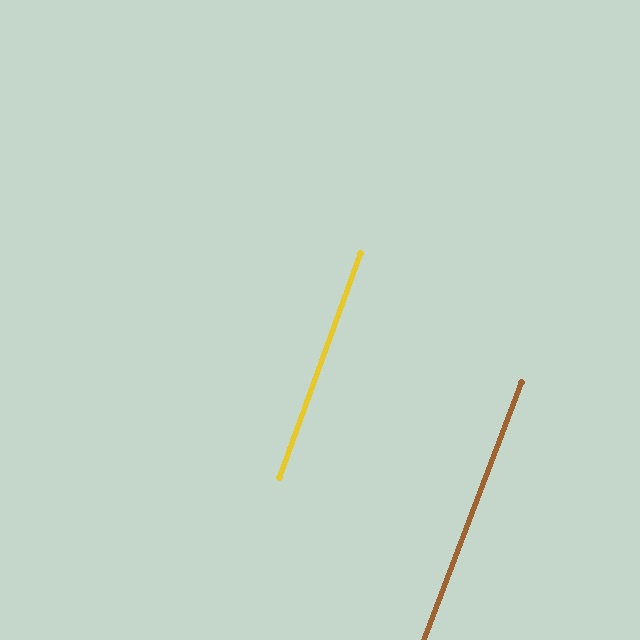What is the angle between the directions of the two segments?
Approximately 1 degree.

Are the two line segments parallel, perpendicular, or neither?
Parallel — their directions differ by only 0.9°.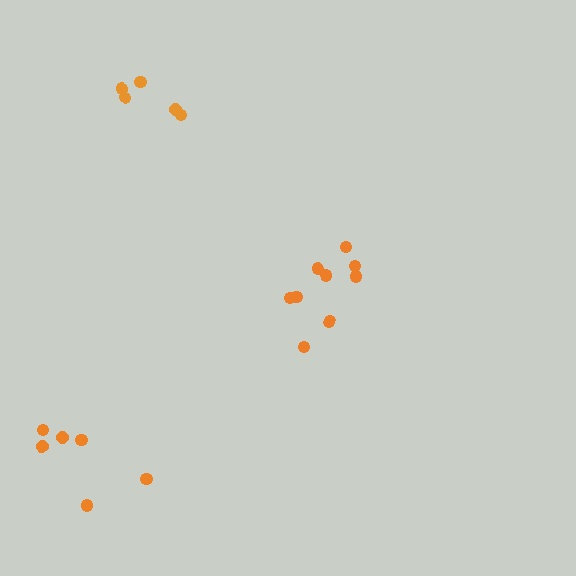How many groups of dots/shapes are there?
There are 3 groups.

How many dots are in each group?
Group 1: 6 dots, Group 2: 5 dots, Group 3: 9 dots (20 total).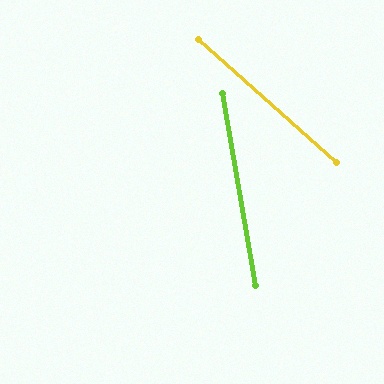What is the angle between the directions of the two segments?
Approximately 38 degrees.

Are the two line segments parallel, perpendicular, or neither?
Neither parallel nor perpendicular — they differ by about 38°.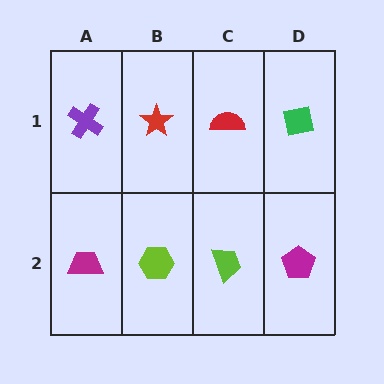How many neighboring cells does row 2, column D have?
2.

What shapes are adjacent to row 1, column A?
A magenta trapezoid (row 2, column A), a red star (row 1, column B).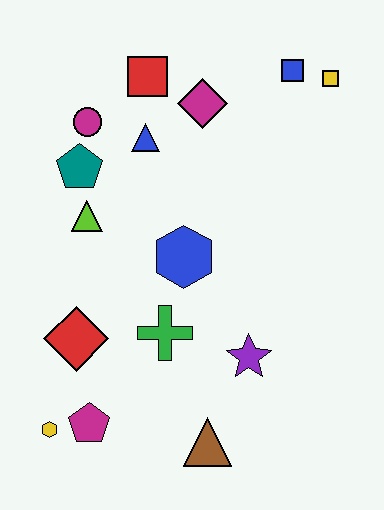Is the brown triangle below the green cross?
Yes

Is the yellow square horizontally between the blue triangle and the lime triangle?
No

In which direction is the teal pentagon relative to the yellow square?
The teal pentagon is to the left of the yellow square.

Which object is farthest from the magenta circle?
The brown triangle is farthest from the magenta circle.